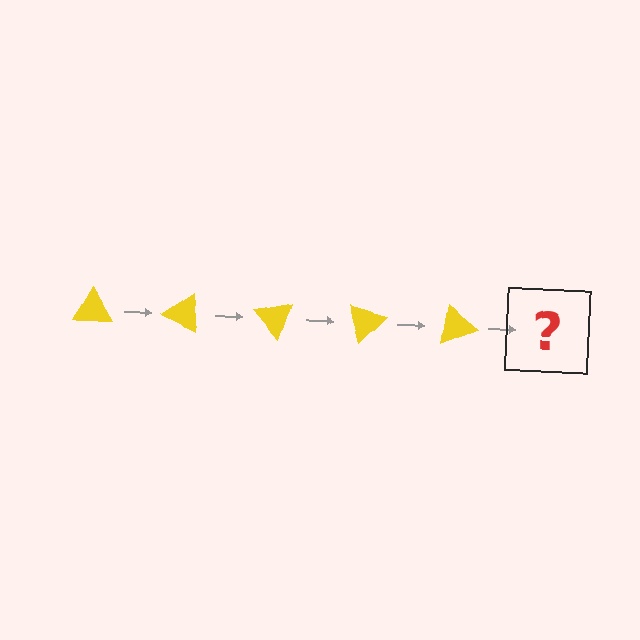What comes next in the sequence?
The next element should be a yellow triangle rotated 125 degrees.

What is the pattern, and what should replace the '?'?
The pattern is that the triangle rotates 25 degrees each step. The '?' should be a yellow triangle rotated 125 degrees.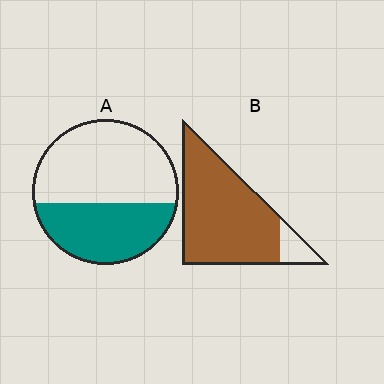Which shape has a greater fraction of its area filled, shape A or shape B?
Shape B.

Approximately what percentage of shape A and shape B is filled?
A is approximately 40% and B is approximately 90%.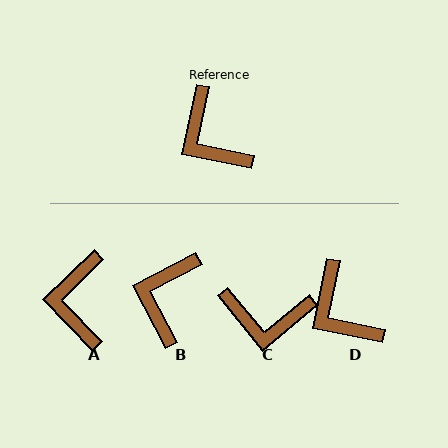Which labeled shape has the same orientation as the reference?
D.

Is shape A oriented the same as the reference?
No, it is off by about 34 degrees.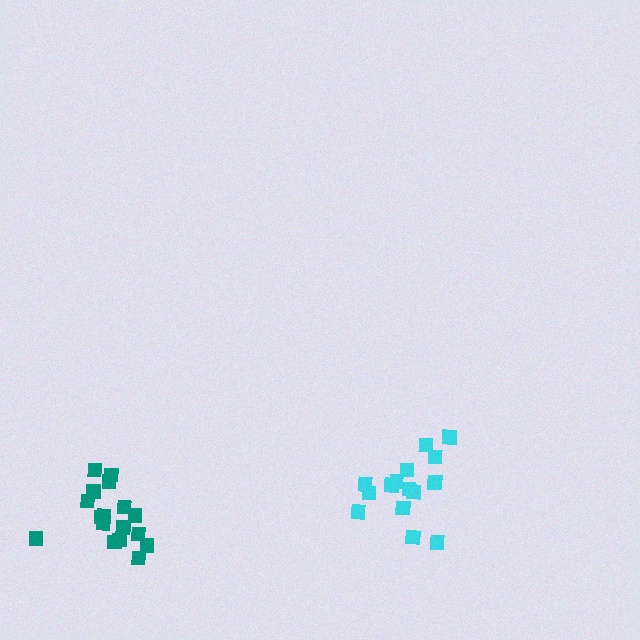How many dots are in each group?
Group 1: 17 dots, Group 2: 15 dots (32 total).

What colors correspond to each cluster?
The clusters are colored: teal, cyan.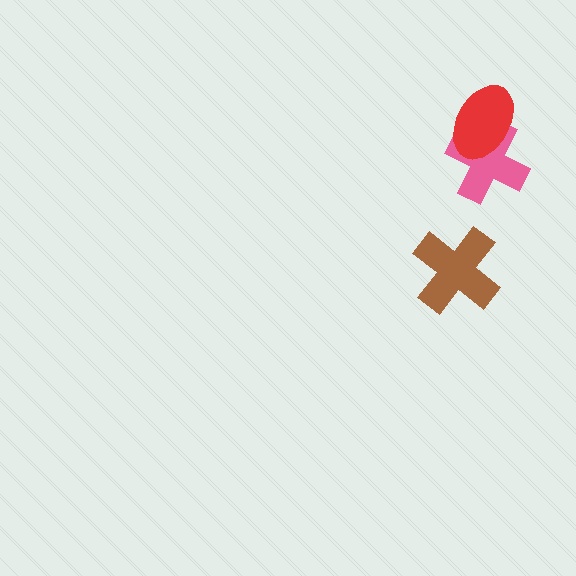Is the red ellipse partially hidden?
No, no other shape covers it.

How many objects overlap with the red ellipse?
1 object overlaps with the red ellipse.